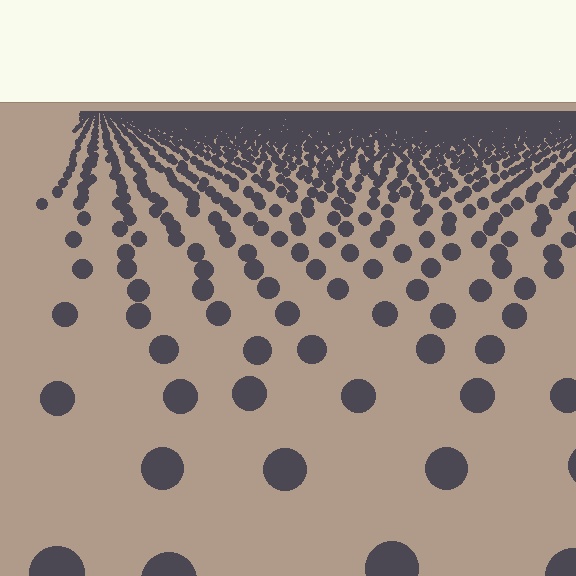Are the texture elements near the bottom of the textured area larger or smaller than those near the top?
Larger. Near the bottom, elements are closer to the viewer and appear at a bigger on-screen size.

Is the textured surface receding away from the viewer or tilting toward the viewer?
The surface is receding away from the viewer. Texture elements get smaller and denser toward the top.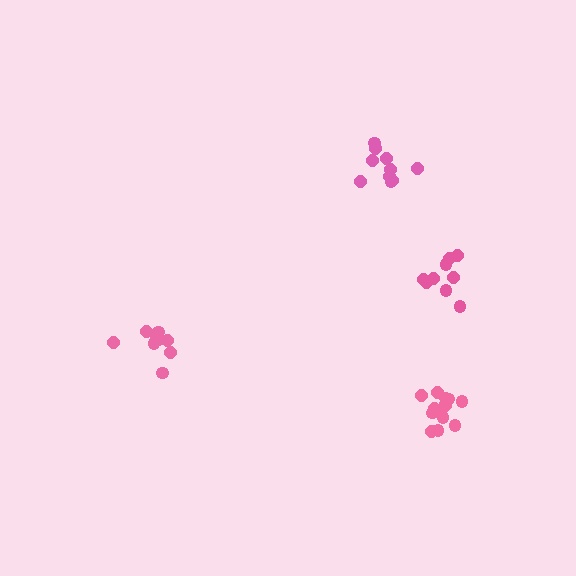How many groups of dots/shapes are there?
There are 4 groups.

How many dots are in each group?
Group 1: 9 dots, Group 2: 14 dots, Group 3: 10 dots, Group 4: 9 dots (42 total).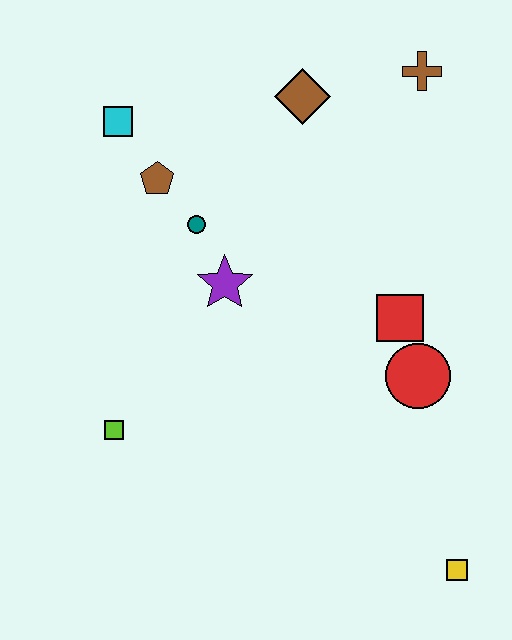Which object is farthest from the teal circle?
The yellow square is farthest from the teal circle.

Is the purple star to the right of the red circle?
No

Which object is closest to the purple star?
The teal circle is closest to the purple star.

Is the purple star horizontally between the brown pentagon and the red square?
Yes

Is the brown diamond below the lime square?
No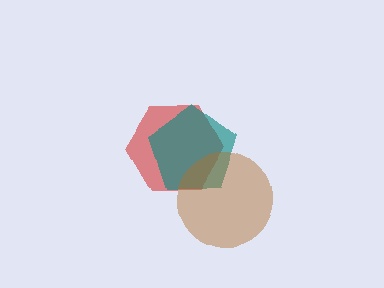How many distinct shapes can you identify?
There are 3 distinct shapes: a red hexagon, a teal pentagon, a brown circle.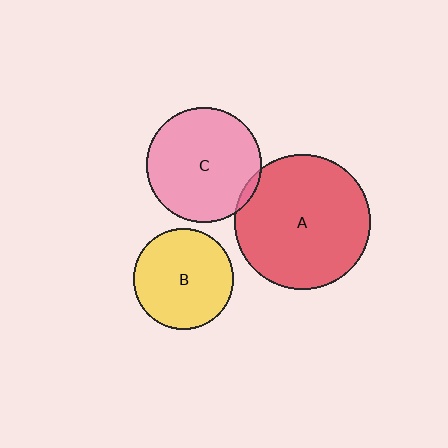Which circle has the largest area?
Circle A (red).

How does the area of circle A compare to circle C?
Approximately 1.4 times.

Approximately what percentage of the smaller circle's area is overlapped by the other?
Approximately 5%.